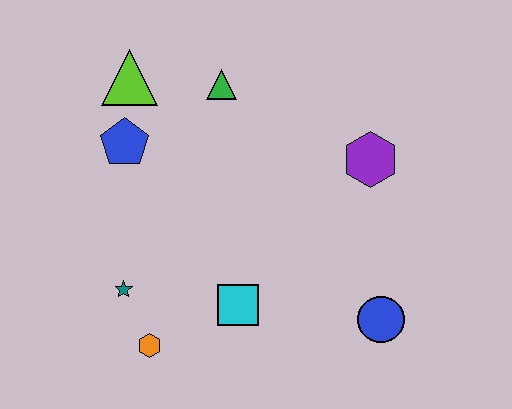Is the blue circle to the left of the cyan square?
No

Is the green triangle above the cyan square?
Yes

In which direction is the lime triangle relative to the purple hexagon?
The lime triangle is to the left of the purple hexagon.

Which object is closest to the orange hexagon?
The teal star is closest to the orange hexagon.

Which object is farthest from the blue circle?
The lime triangle is farthest from the blue circle.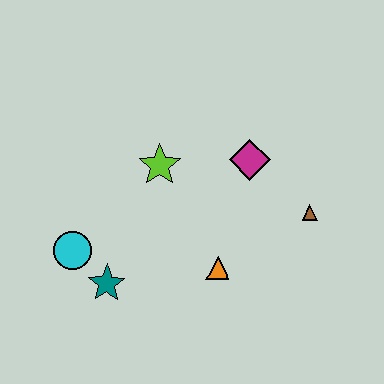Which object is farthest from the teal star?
The brown triangle is farthest from the teal star.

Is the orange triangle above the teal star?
Yes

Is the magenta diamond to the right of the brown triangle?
No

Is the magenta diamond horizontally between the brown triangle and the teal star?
Yes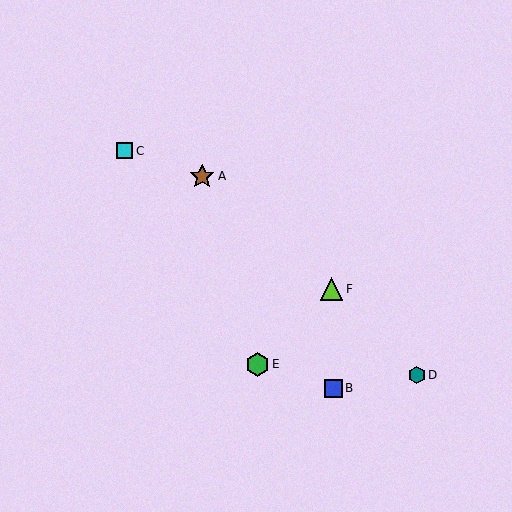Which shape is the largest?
The brown star (labeled A) is the largest.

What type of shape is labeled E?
Shape E is a green hexagon.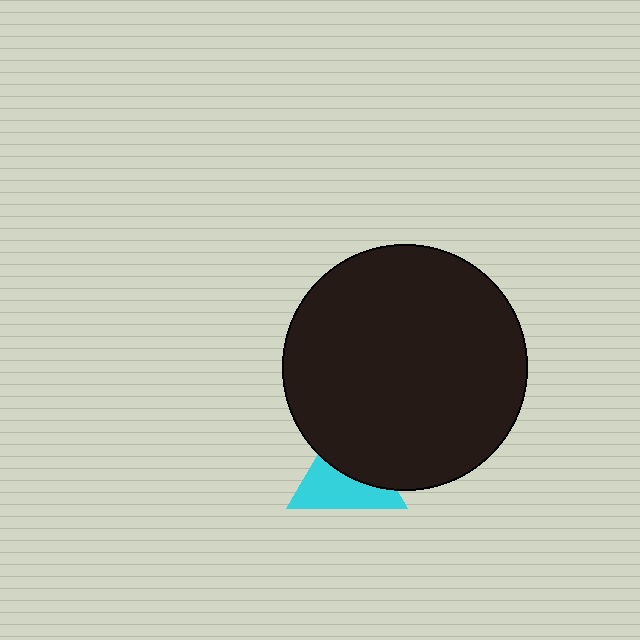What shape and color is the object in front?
The object in front is a black circle.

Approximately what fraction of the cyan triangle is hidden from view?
Roughly 47% of the cyan triangle is hidden behind the black circle.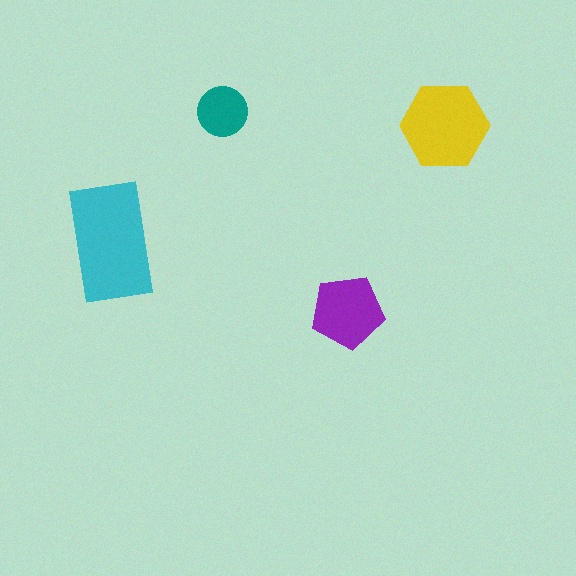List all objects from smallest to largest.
The teal circle, the purple pentagon, the yellow hexagon, the cyan rectangle.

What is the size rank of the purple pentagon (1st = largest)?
3rd.